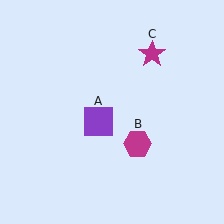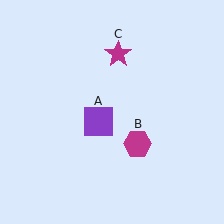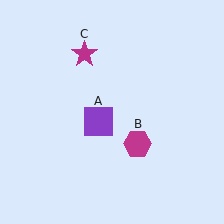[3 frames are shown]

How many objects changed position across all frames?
1 object changed position: magenta star (object C).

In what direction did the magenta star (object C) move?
The magenta star (object C) moved left.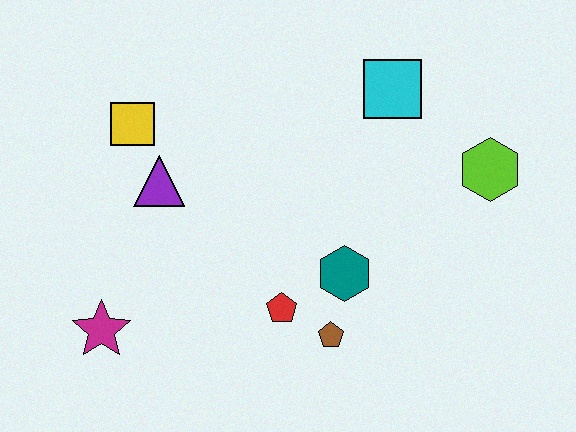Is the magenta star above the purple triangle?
No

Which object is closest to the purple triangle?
The yellow square is closest to the purple triangle.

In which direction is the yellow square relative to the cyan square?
The yellow square is to the left of the cyan square.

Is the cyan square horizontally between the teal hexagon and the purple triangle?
No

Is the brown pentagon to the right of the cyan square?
No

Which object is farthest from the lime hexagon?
The magenta star is farthest from the lime hexagon.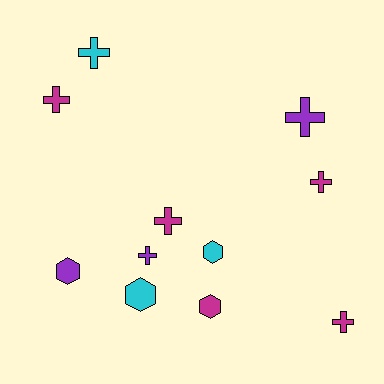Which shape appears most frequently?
Cross, with 7 objects.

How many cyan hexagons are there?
There are 2 cyan hexagons.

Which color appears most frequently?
Magenta, with 5 objects.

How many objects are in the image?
There are 11 objects.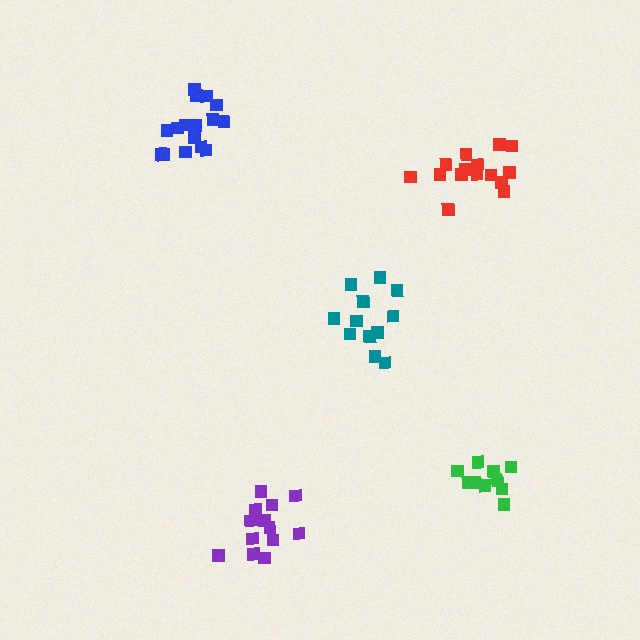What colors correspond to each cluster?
The clusters are colored: teal, red, blue, purple, green.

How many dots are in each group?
Group 1: 12 dots, Group 2: 15 dots, Group 3: 16 dots, Group 4: 14 dots, Group 5: 11 dots (68 total).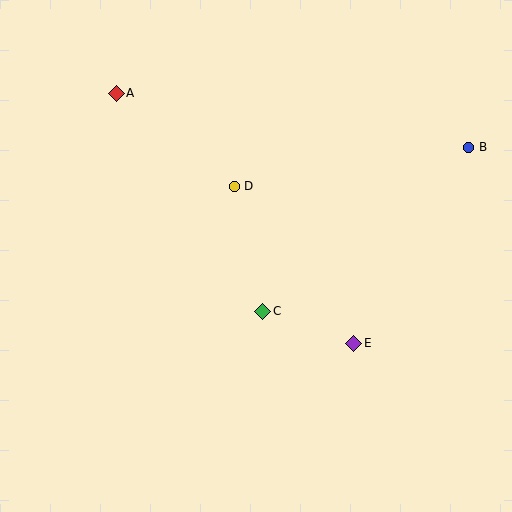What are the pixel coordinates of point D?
Point D is at (234, 186).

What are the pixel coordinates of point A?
Point A is at (116, 93).